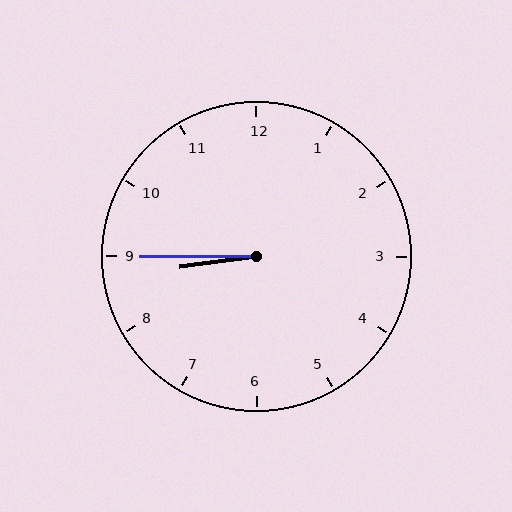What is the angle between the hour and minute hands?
Approximately 8 degrees.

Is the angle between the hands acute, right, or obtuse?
It is acute.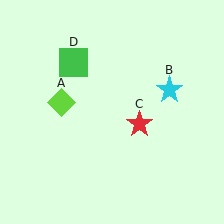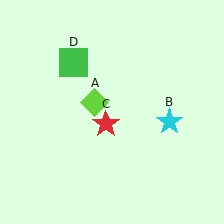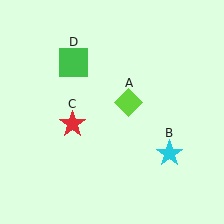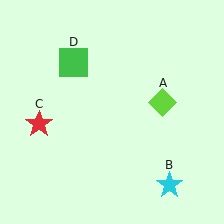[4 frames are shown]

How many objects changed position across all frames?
3 objects changed position: lime diamond (object A), cyan star (object B), red star (object C).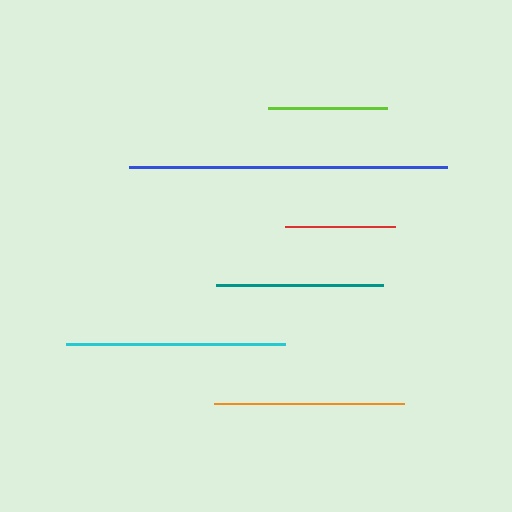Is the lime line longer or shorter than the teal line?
The teal line is longer than the lime line.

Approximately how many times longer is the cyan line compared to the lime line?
The cyan line is approximately 1.8 times the length of the lime line.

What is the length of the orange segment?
The orange segment is approximately 190 pixels long.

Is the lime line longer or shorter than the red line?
The lime line is longer than the red line.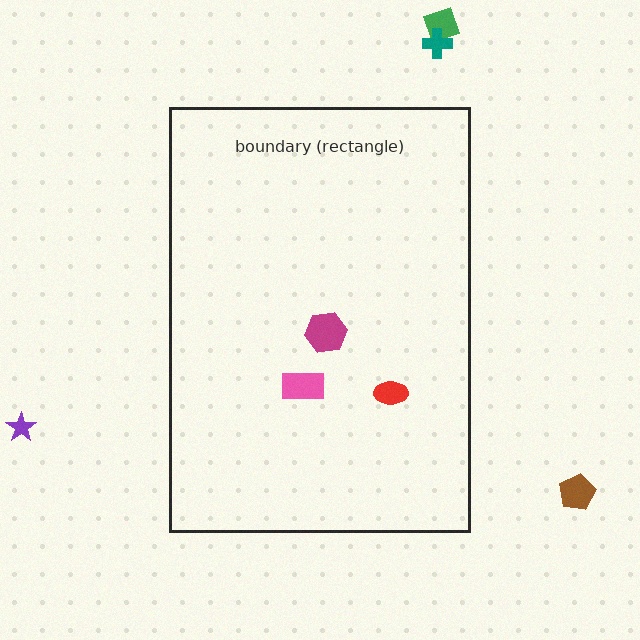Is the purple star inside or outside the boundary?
Outside.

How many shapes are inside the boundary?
3 inside, 4 outside.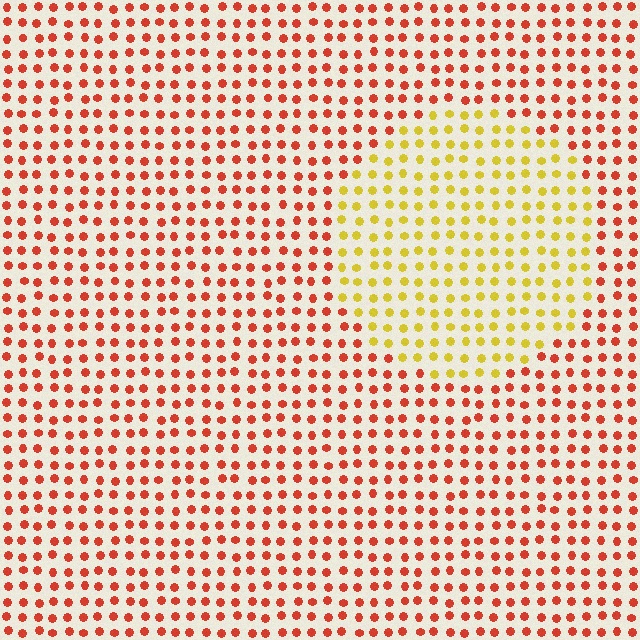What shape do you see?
I see a circle.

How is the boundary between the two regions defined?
The boundary is defined purely by a slight shift in hue (about 50 degrees). Spacing, size, and orientation are identical on both sides.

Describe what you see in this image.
The image is filled with small red elements in a uniform arrangement. A circle-shaped region is visible where the elements are tinted to a slightly different hue, forming a subtle color boundary.